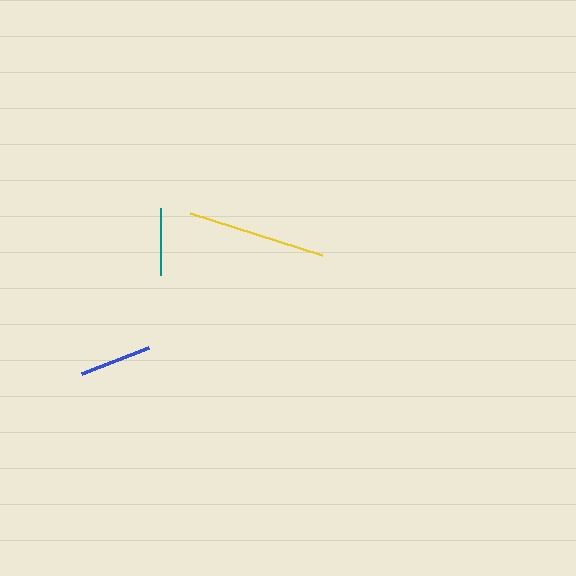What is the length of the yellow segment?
The yellow segment is approximately 139 pixels long.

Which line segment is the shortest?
The teal line is the shortest at approximately 67 pixels.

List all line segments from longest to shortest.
From longest to shortest: yellow, blue, teal.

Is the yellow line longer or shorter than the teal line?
The yellow line is longer than the teal line.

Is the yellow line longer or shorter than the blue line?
The yellow line is longer than the blue line.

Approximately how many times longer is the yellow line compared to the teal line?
The yellow line is approximately 2.1 times the length of the teal line.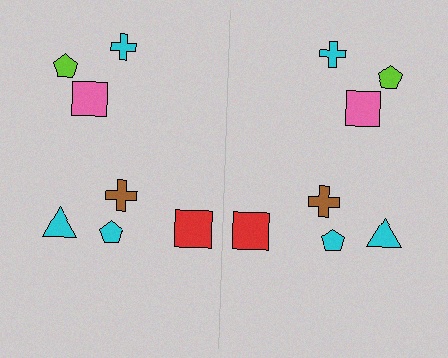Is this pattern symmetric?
Yes, this pattern has bilateral (reflection) symmetry.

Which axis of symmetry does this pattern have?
The pattern has a vertical axis of symmetry running through the center of the image.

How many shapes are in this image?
There are 14 shapes in this image.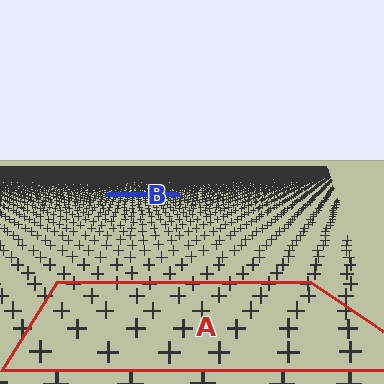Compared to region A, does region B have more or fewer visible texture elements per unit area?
Region B has more texture elements per unit area — they are packed more densely because it is farther away.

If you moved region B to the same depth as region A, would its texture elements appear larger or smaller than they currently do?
They would appear larger. At a closer depth, the same texture elements are projected at a bigger on-screen size.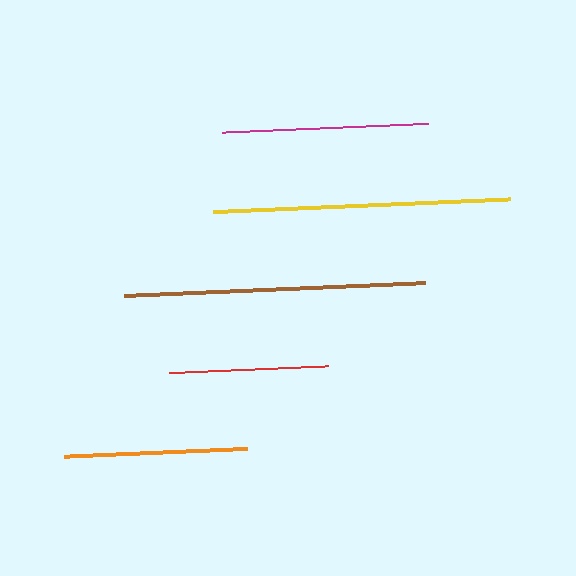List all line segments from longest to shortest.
From longest to shortest: brown, yellow, magenta, orange, red.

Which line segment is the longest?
The brown line is the longest at approximately 301 pixels.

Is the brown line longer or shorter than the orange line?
The brown line is longer than the orange line.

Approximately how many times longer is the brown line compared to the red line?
The brown line is approximately 1.9 times the length of the red line.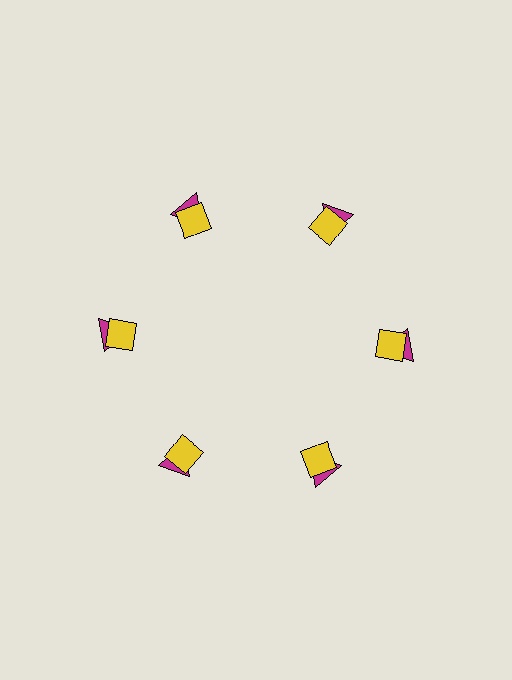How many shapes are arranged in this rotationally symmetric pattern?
There are 12 shapes, arranged in 6 groups of 2.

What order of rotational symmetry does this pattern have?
This pattern has 6-fold rotational symmetry.